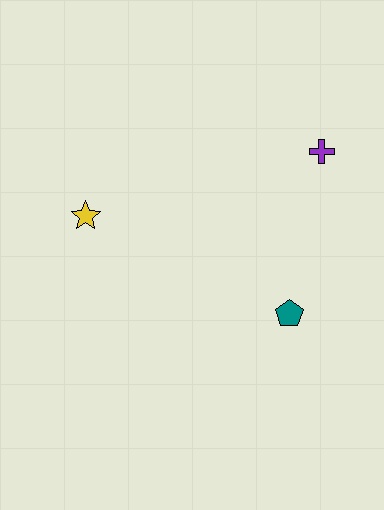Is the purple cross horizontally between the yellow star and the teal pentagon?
No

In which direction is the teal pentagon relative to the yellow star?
The teal pentagon is to the right of the yellow star.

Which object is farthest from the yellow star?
The purple cross is farthest from the yellow star.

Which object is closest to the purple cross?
The teal pentagon is closest to the purple cross.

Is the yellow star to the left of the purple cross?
Yes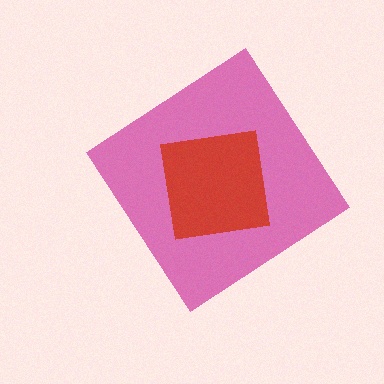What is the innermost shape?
The red square.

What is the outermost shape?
The pink diamond.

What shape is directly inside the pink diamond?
The red square.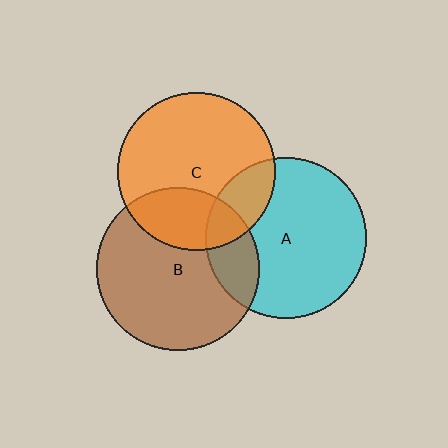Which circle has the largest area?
Circle B (brown).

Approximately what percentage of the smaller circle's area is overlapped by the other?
Approximately 30%.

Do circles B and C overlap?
Yes.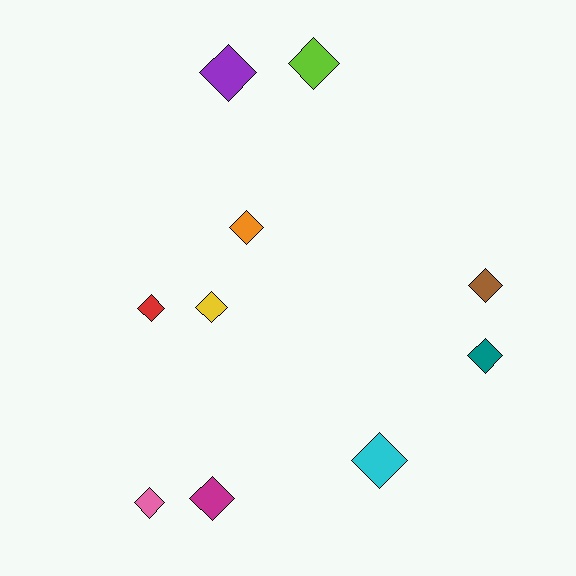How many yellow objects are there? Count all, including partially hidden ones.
There is 1 yellow object.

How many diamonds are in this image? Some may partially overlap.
There are 10 diamonds.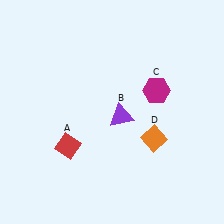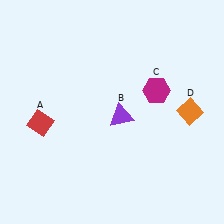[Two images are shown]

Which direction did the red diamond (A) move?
The red diamond (A) moved left.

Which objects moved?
The objects that moved are: the red diamond (A), the orange diamond (D).